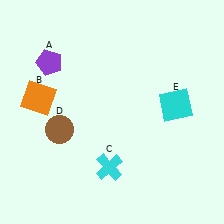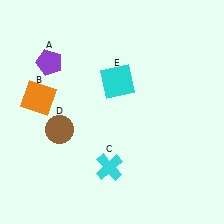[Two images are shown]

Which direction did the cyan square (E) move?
The cyan square (E) moved left.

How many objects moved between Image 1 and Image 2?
1 object moved between the two images.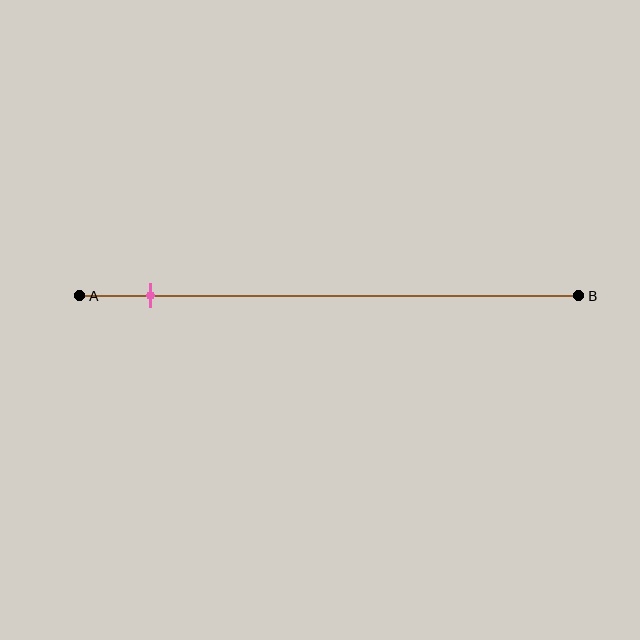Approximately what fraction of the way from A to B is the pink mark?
The pink mark is approximately 15% of the way from A to B.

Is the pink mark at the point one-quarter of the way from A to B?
No, the mark is at about 15% from A, not at the 25% one-quarter point.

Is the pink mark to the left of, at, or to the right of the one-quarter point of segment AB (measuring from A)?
The pink mark is to the left of the one-quarter point of segment AB.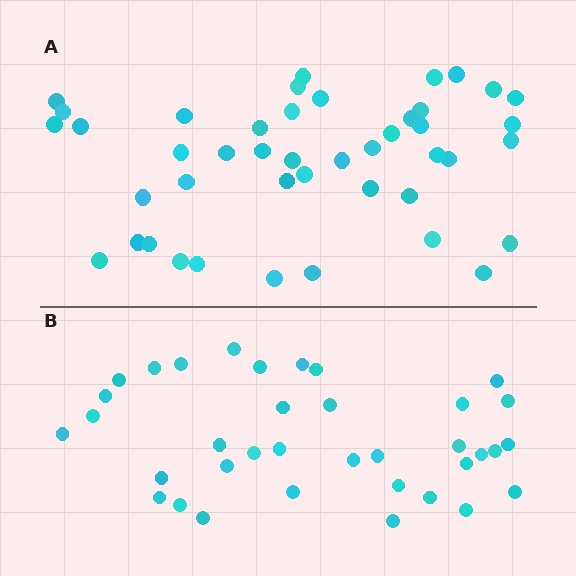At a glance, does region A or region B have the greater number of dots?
Region A (the top region) has more dots.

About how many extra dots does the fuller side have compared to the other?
Region A has roughly 8 or so more dots than region B.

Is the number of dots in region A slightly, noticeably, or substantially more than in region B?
Region A has only slightly more — the two regions are fairly close. The ratio is roughly 1.2 to 1.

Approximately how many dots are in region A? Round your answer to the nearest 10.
About 40 dots. (The exact count is 44, which rounds to 40.)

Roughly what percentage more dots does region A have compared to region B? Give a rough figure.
About 20% more.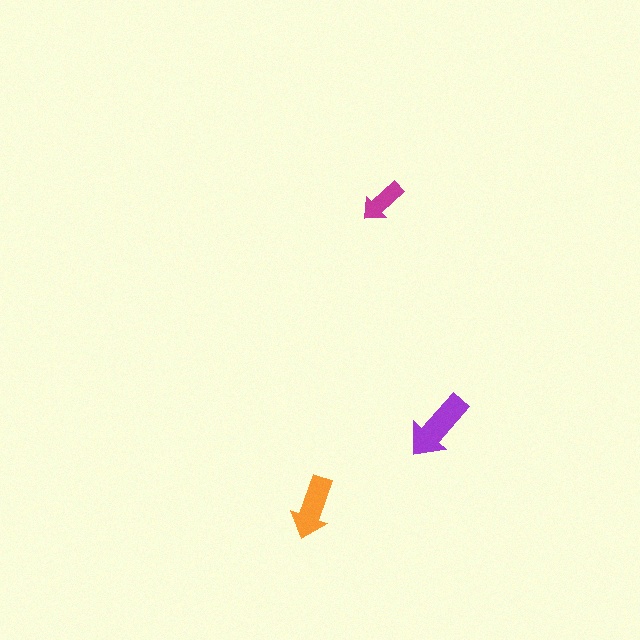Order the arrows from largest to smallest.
the purple one, the orange one, the magenta one.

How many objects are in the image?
There are 3 objects in the image.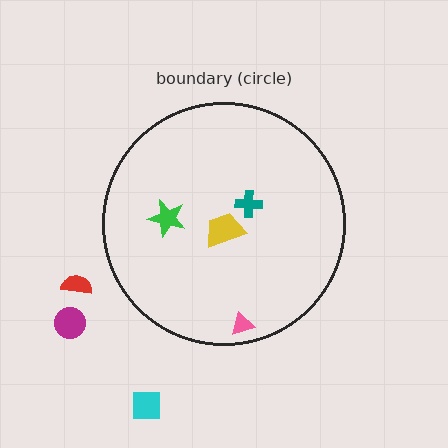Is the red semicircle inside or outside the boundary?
Outside.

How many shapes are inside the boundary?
4 inside, 3 outside.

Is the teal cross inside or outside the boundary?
Inside.